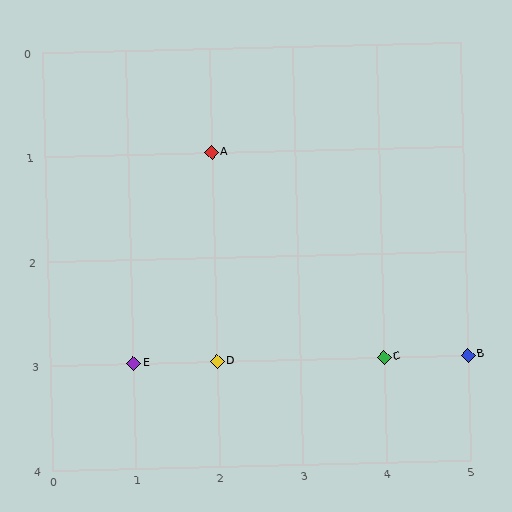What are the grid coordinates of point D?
Point D is at grid coordinates (2, 3).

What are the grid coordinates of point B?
Point B is at grid coordinates (5, 3).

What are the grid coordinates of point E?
Point E is at grid coordinates (1, 3).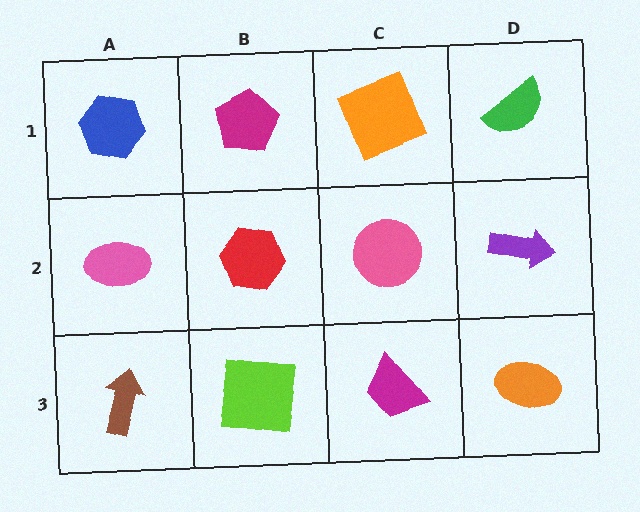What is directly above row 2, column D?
A green semicircle.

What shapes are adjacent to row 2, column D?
A green semicircle (row 1, column D), an orange ellipse (row 3, column D), a pink circle (row 2, column C).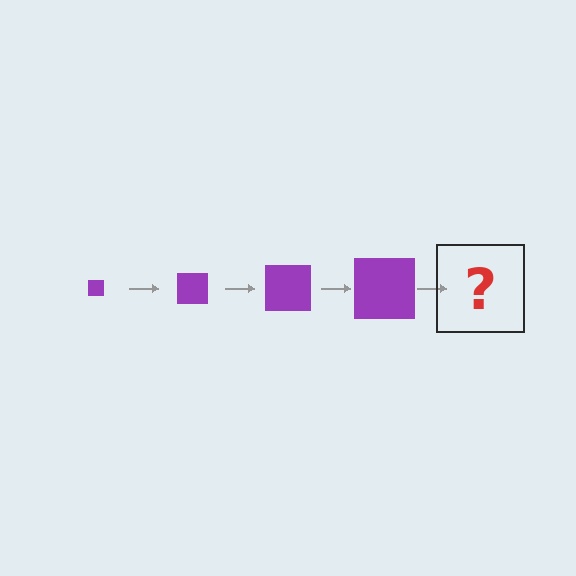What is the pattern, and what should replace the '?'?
The pattern is that the square gets progressively larger each step. The '?' should be a purple square, larger than the previous one.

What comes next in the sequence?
The next element should be a purple square, larger than the previous one.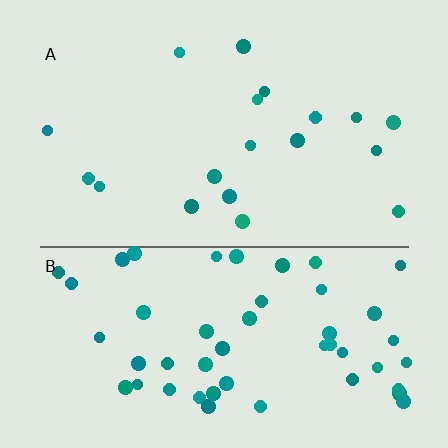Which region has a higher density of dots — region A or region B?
B (the bottom).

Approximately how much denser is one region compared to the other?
Approximately 2.8× — region B over region A.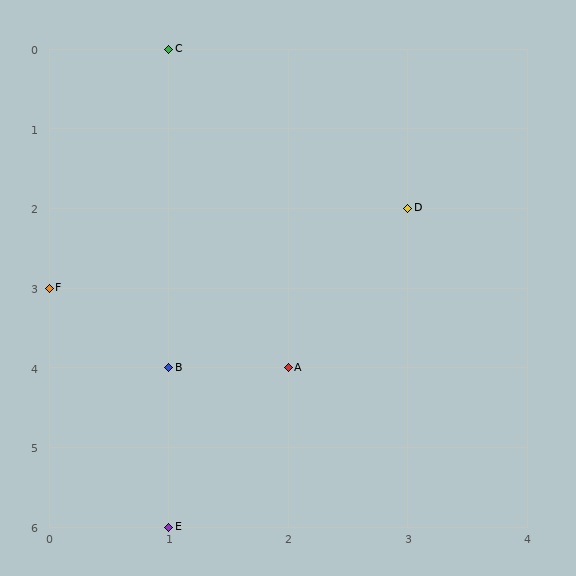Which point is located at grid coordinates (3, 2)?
Point D is at (3, 2).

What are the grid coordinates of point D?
Point D is at grid coordinates (3, 2).